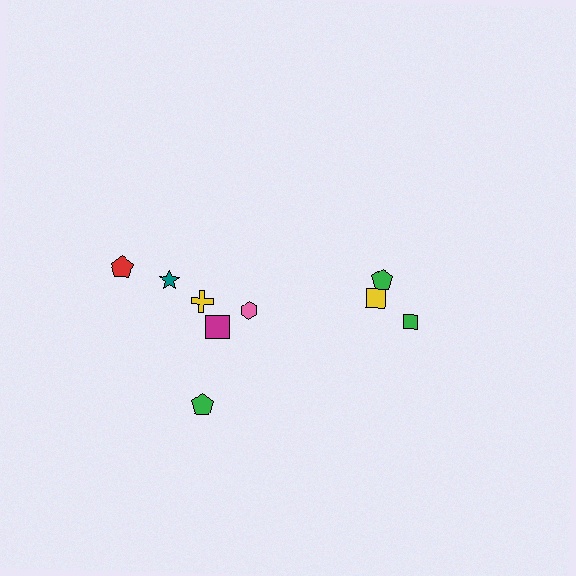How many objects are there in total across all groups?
There are 9 objects.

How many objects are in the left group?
There are 6 objects.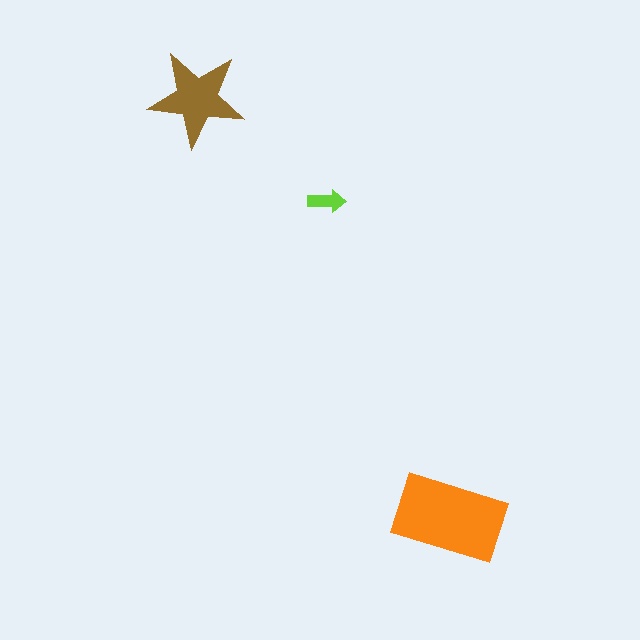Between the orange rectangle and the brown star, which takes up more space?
The orange rectangle.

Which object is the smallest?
The lime arrow.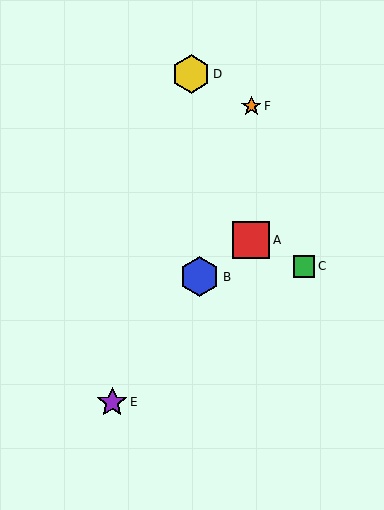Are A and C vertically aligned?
No, A is at x≈251 and C is at x≈304.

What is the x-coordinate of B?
Object B is at x≈200.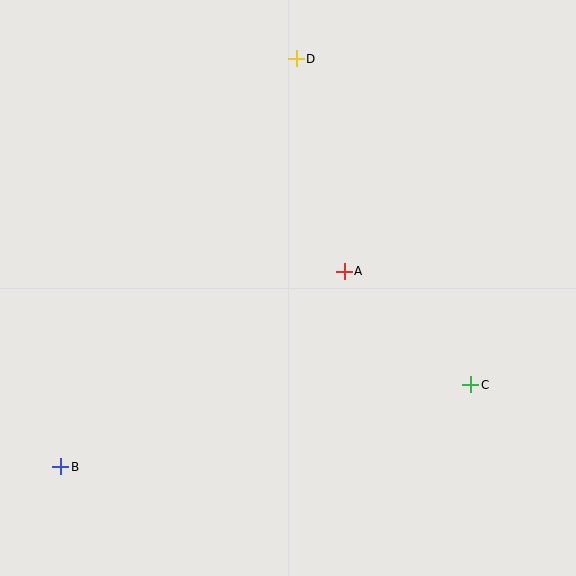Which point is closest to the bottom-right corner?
Point C is closest to the bottom-right corner.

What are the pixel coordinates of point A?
Point A is at (344, 271).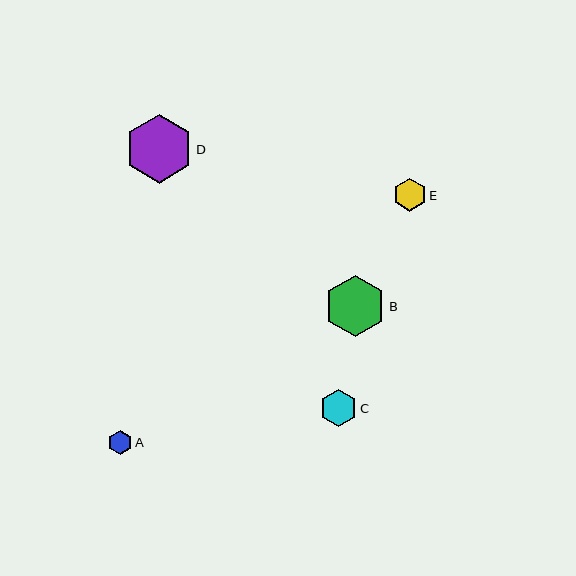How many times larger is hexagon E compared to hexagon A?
Hexagon E is approximately 1.4 times the size of hexagon A.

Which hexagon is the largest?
Hexagon D is the largest with a size of approximately 68 pixels.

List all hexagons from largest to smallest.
From largest to smallest: D, B, C, E, A.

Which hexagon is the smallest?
Hexagon A is the smallest with a size of approximately 24 pixels.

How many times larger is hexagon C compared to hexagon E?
Hexagon C is approximately 1.1 times the size of hexagon E.